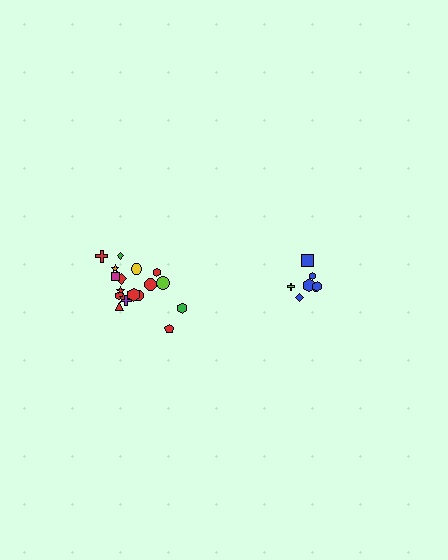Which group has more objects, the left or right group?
The left group.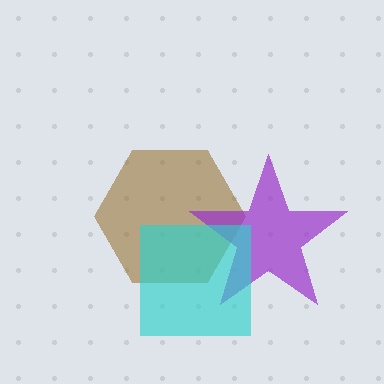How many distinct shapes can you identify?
There are 3 distinct shapes: a brown hexagon, a purple star, a cyan square.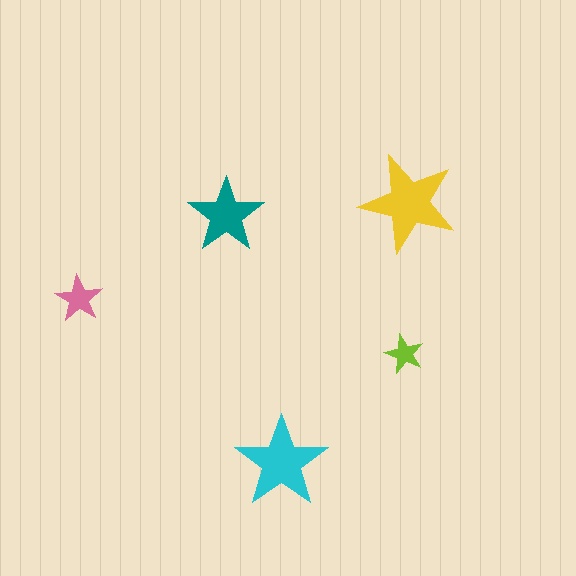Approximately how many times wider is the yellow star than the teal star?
About 1.5 times wider.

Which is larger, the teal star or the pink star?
The teal one.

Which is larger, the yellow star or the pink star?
The yellow one.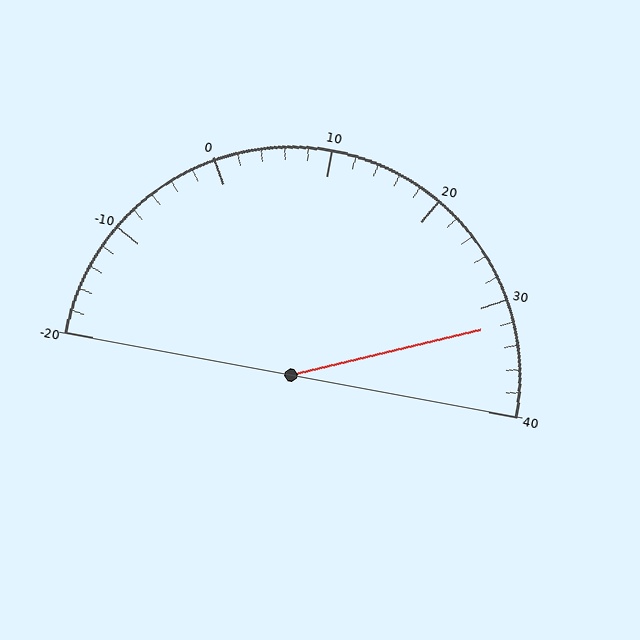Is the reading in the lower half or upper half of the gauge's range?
The reading is in the upper half of the range (-20 to 40).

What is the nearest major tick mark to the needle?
The nearest major tick mark is 30.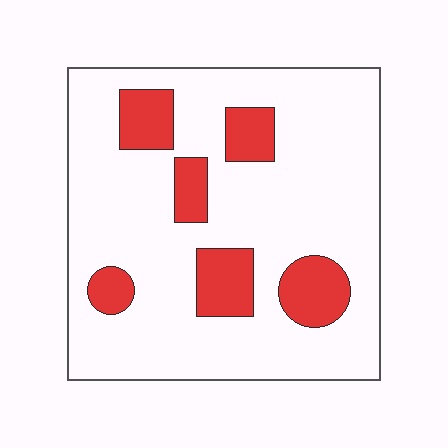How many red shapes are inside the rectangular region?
6.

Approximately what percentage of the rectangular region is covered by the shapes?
Approximately 20%.